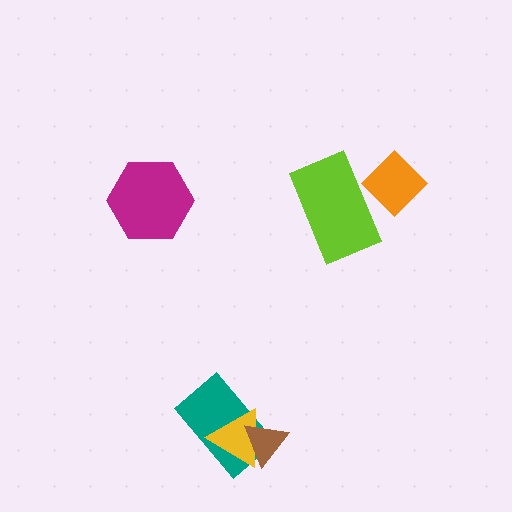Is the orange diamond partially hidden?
No, no other shape covers it.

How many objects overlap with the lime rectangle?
1 object overlaps with the lime rectangle.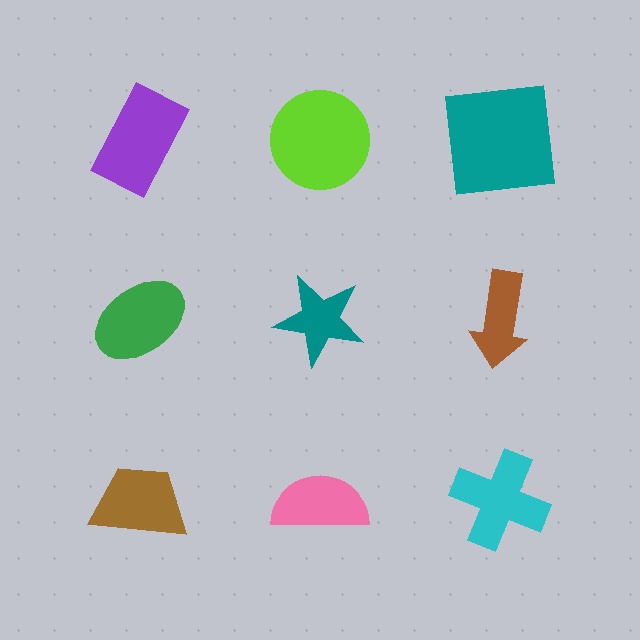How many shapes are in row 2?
3 shapes.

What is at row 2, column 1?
A green ellipse.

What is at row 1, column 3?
A teal square.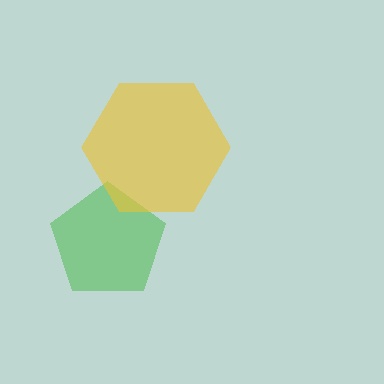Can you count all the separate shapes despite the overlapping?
Yes, there are 2 separate shapes.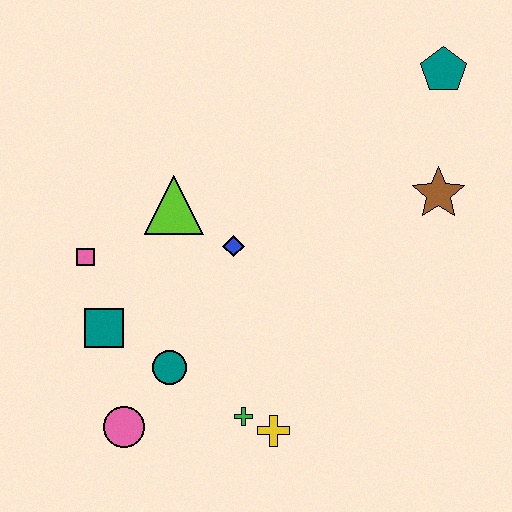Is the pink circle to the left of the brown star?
Yes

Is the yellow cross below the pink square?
Yes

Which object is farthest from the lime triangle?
The teal pentagon is farthest from the lime triangle.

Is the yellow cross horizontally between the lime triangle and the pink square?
No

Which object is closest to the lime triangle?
The blue diamond is closest to the lime triangle.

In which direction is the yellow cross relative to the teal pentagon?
The yellow cross is below the teal pentagon.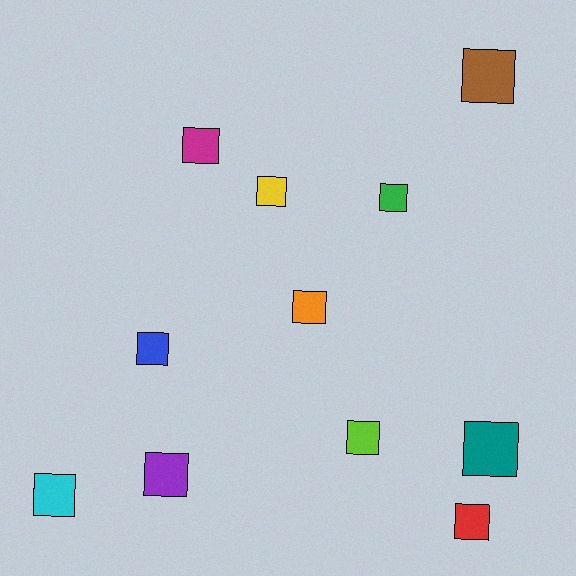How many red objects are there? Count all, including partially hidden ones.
There is 1 red object.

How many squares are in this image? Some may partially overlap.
There are 11 squares.